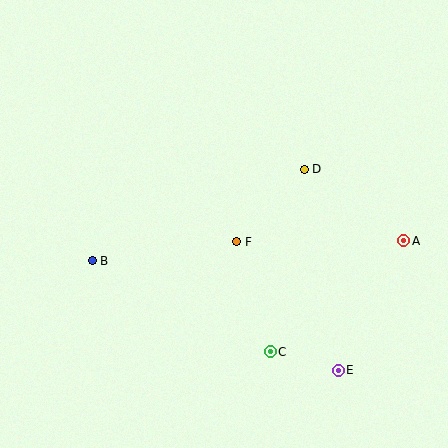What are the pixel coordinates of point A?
Point A is at (404, 241).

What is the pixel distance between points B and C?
The distance between B and C is 200 pixels.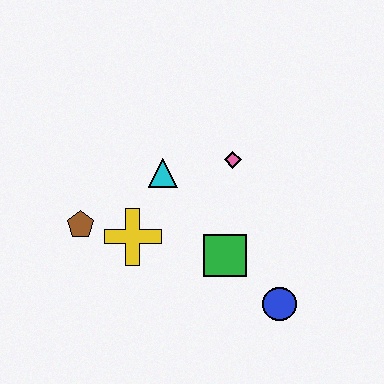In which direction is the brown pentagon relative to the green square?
The brown pentagon is to the left of the green square.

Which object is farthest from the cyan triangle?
The blue circle is farthest from the cyan triangle.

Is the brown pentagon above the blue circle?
Yes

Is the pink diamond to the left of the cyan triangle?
No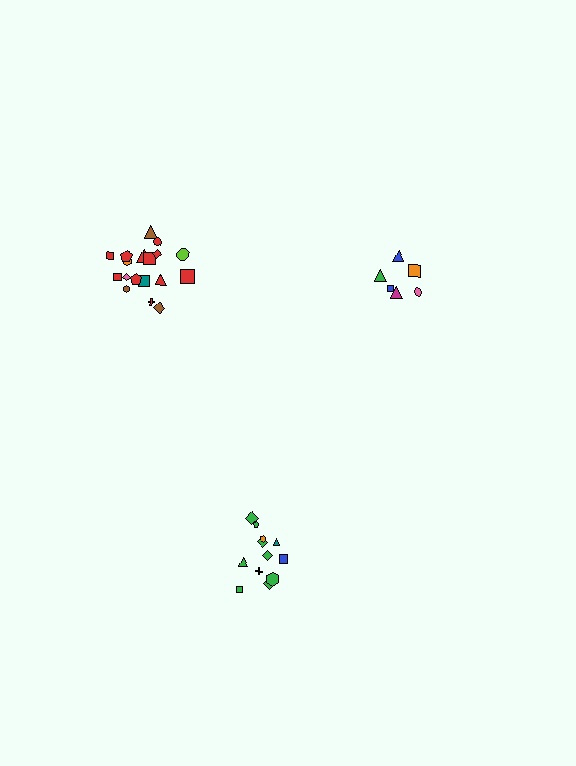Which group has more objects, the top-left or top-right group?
The top-left group.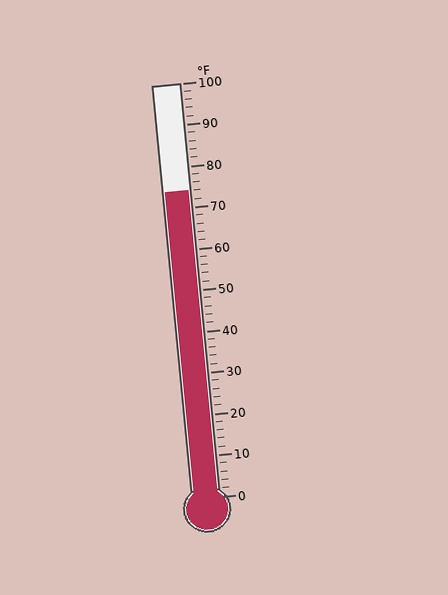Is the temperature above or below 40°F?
The temperature is above 40°F.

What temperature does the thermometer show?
The thermometer shows approximately 74°F.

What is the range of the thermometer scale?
The thermometer scale ranges from 0°F to 100°F.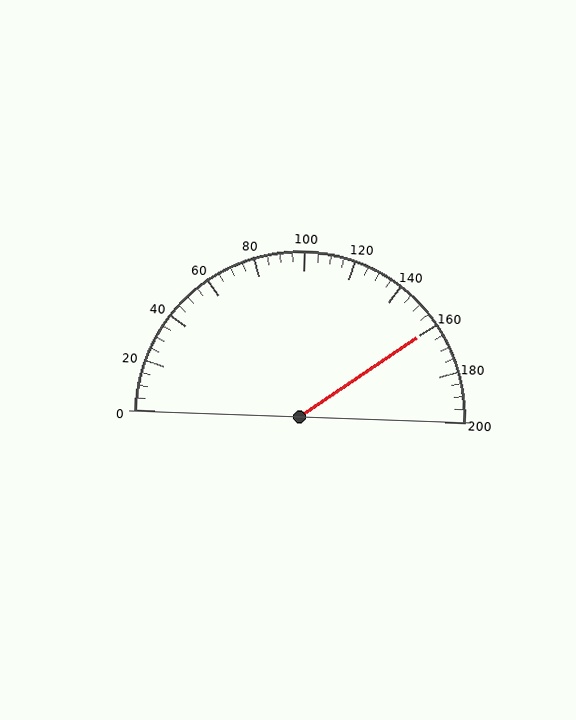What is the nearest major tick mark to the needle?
The nearest major tick mark is 160.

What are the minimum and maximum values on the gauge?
The gauge ranges from 0 to 200.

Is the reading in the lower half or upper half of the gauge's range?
The reading is in the upper half of the range (0 to 200).